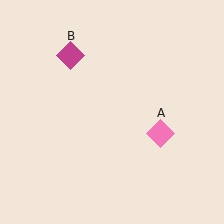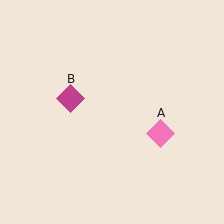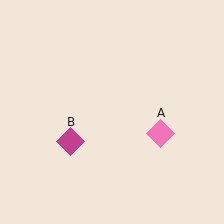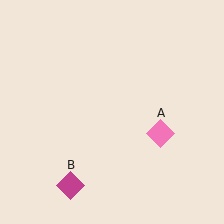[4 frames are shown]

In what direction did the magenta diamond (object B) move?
The magenta diamond (object B) moved down.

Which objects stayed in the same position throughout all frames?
Pink diamond (object A) remained stationary.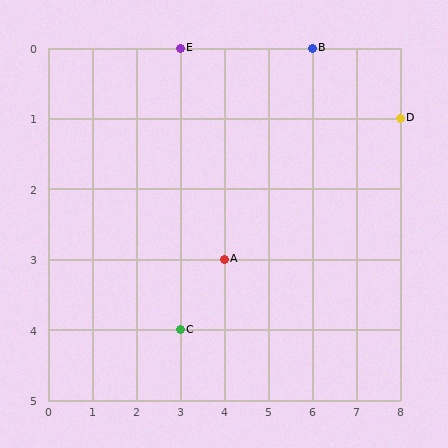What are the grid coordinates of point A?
Point A is at grid coordinates (4, 3).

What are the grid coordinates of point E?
Point E is at grid coordinates (3, 0).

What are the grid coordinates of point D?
Point D is at grid coordinates (8, 1).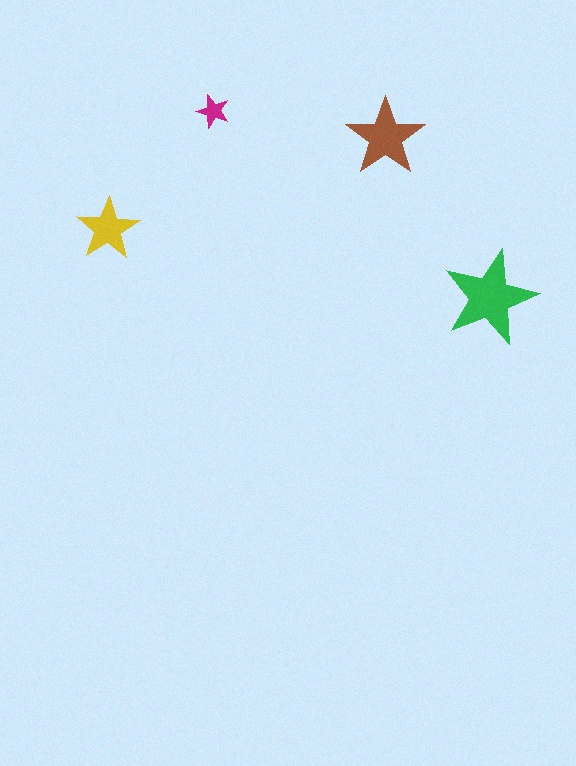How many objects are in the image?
There are 4 objects in the image.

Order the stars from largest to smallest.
the green one, the brown one, the yellow one, the magenta one.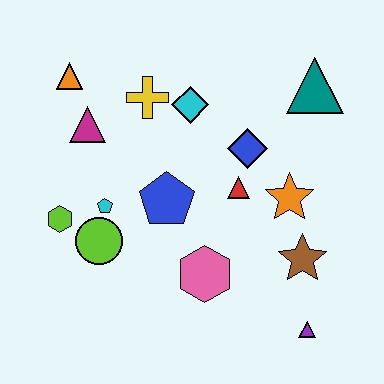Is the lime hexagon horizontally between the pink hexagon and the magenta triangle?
No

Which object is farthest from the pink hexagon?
The orange triangle is farthest from the pink hexagon.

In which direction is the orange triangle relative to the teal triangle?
The orange triangle is to the left of the teal triangle.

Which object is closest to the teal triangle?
The blue diamond is closest to the teal triangle.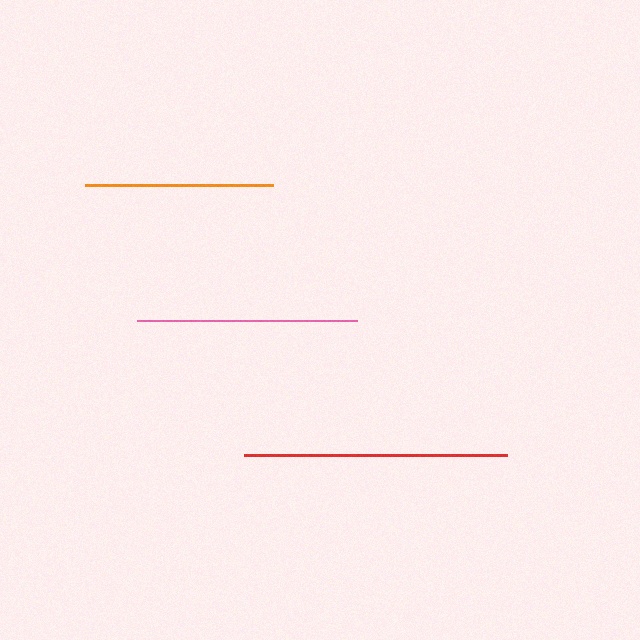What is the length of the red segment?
The red segment is approximately 263 pixels long.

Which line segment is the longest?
The red line is the longest at approximately 263 pixels.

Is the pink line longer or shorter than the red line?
The red line is longer than the pink line.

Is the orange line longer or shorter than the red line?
The red line is longer than the orange line.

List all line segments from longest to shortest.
From longest to shortest: red, pink, orange.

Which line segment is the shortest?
The orange line is the shortest at approximately 188 pixels.